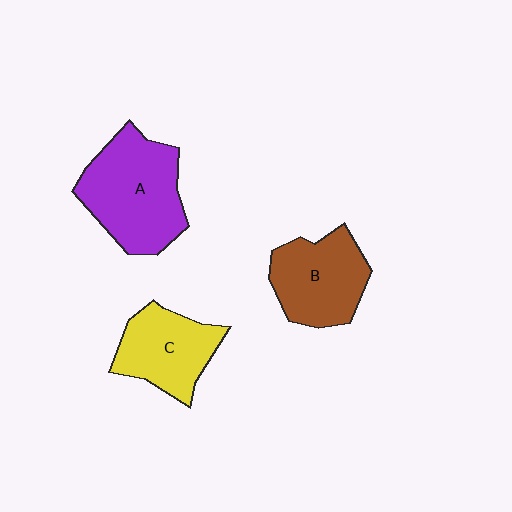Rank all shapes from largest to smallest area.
From largest to smallest: A (purple), B (brown), C (yellow).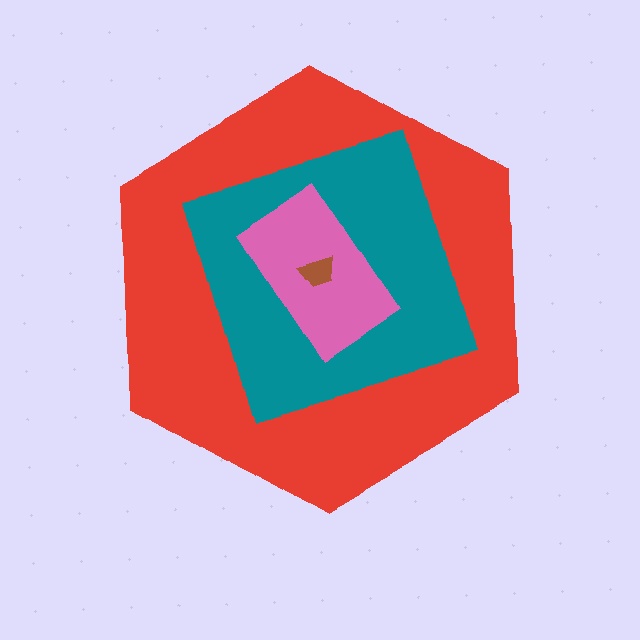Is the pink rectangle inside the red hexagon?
Yes.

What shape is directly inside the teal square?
The pink rectangle.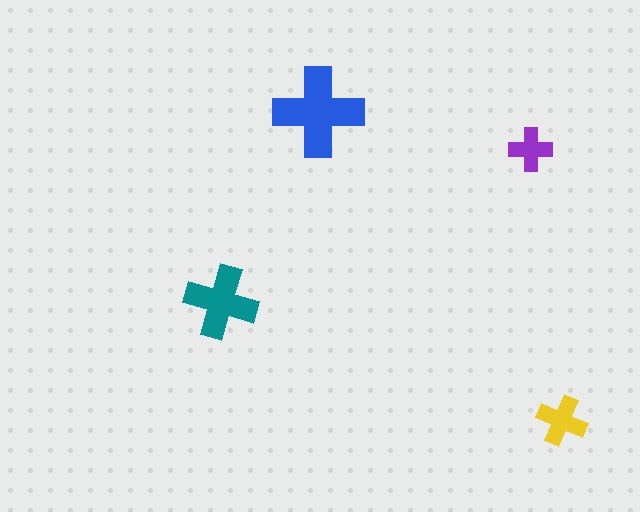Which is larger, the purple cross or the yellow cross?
The yellow one.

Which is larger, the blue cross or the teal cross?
The blue one.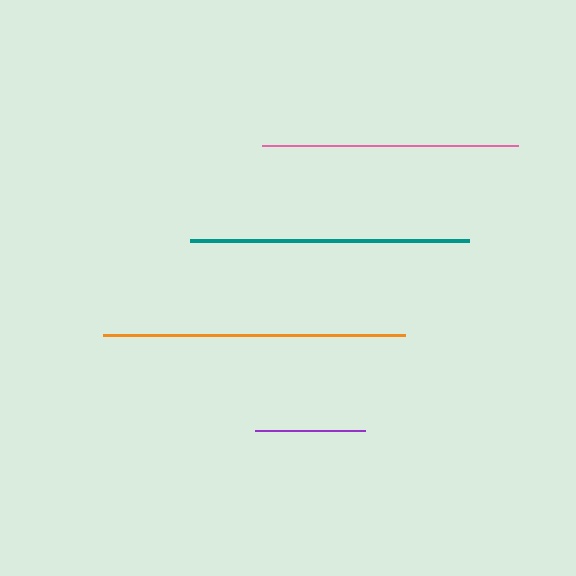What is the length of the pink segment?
The pink segment is approximately 256 pixels long.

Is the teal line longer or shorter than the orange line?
The orange line is longer than the teal line.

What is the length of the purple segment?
The purple segment is approximately 110 pixels long.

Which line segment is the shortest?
The purple line is the shortest at approximately 110 pixels.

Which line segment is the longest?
The orange line is the longest at approximately 302 pixels.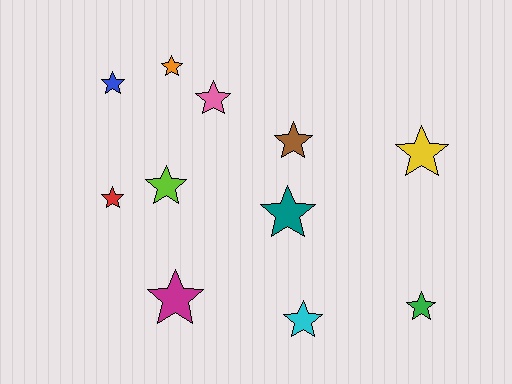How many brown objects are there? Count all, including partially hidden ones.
There is 1 brown object.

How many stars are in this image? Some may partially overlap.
There are 11 stars.